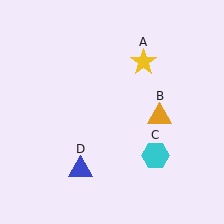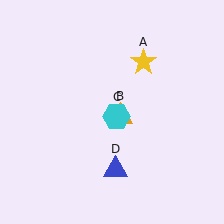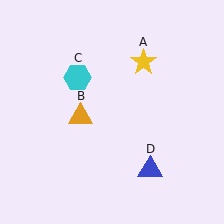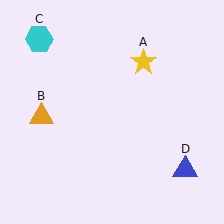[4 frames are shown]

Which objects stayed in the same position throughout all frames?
Yellow star (object A) remained stationary.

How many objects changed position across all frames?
3 objects changed position: orange triangle (object B), cyan hexagon (object C), blue triangle (object D).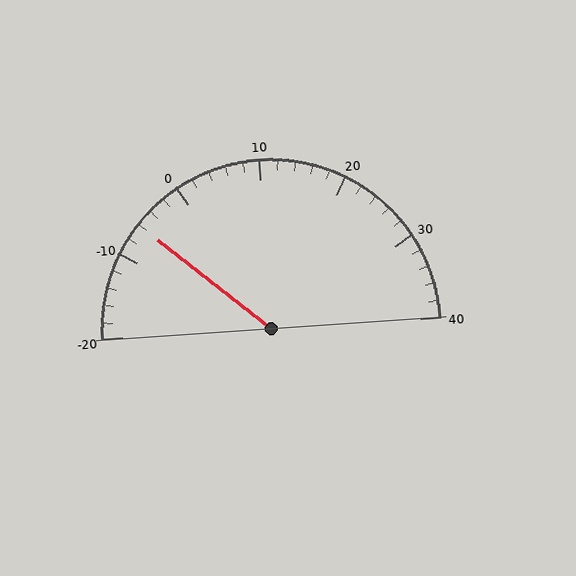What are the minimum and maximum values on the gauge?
The gauge ranges from -20 to 40.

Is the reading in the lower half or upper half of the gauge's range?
The reading is in the lower half of the range (-20 to 40).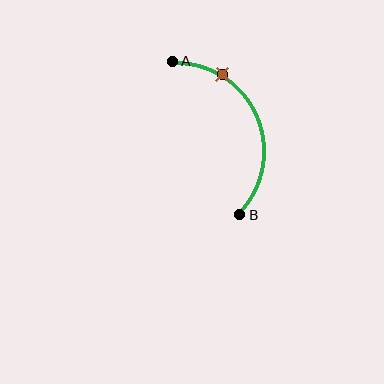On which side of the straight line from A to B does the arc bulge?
The arc bulges to the right of the straight line connecting A and B.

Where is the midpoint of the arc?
The arc midpoint is the point on the curve farthest from the straight line joining A and B. It sits to the right of that line.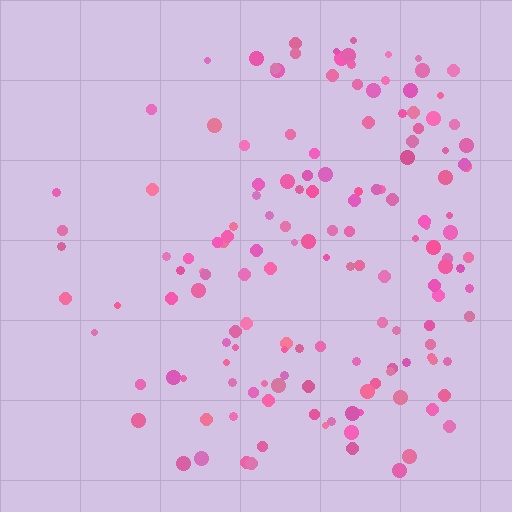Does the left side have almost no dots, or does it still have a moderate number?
Still a moderate number, just noticeably fewer than the right.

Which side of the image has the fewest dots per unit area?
The left.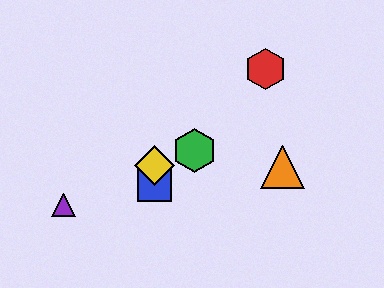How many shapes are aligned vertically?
2 shapes (the blue square, the yellow diamond) are aligned vertically.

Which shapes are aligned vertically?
The blue square, the yellow diamond are aligned vertically.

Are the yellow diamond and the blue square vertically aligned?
Yes, both are at x≈154.